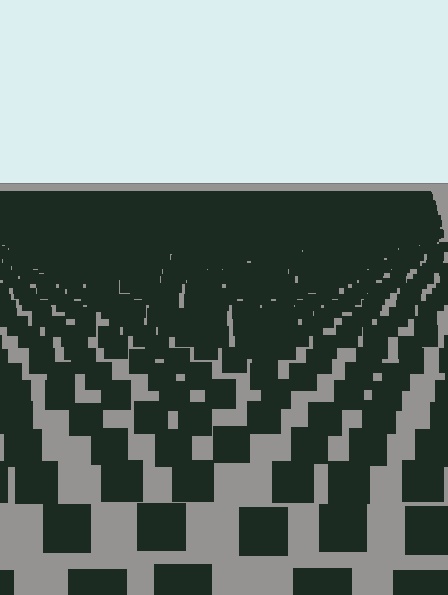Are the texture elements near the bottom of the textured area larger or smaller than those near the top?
Larger. Near the bottom, elements are closer to the viewer and appear at a bigger on-screen size.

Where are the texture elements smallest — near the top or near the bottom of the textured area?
Near the top.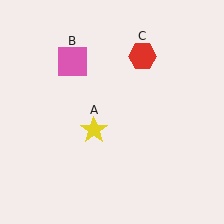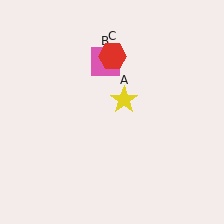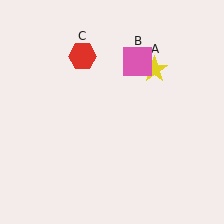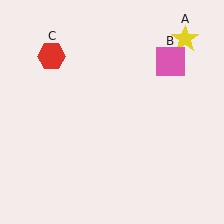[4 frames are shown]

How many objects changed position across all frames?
3 objects changed position: yellow star (object A), pink square (object B), red hexagon (object C).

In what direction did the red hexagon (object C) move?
The red hexagon (object C) moved left.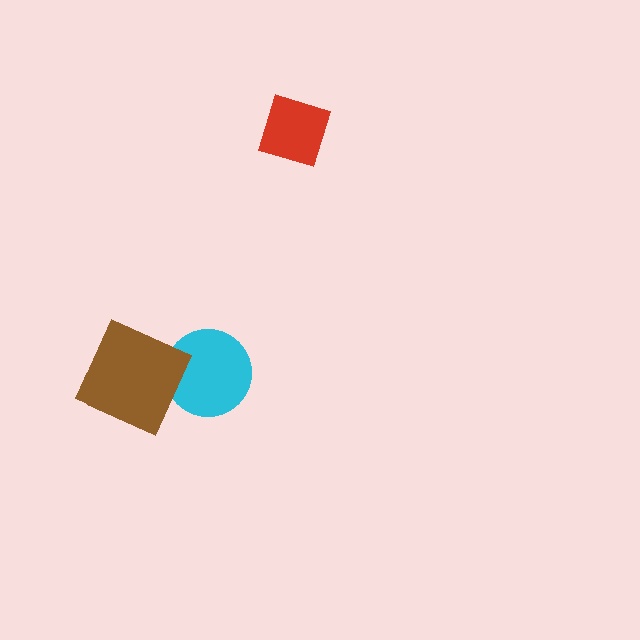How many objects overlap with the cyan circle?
1 object overlaps with the cyan circle.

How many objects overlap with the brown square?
1 object overlaps with the brown square.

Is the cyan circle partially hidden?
Yes, it is partially covered by another shape.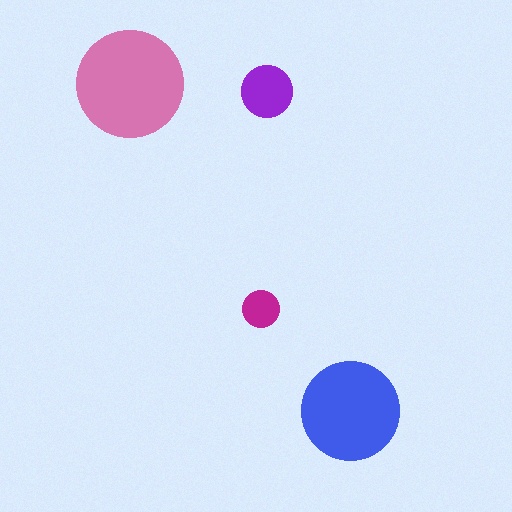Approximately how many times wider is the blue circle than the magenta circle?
About 2.5 times wider.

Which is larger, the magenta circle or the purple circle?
The purple one.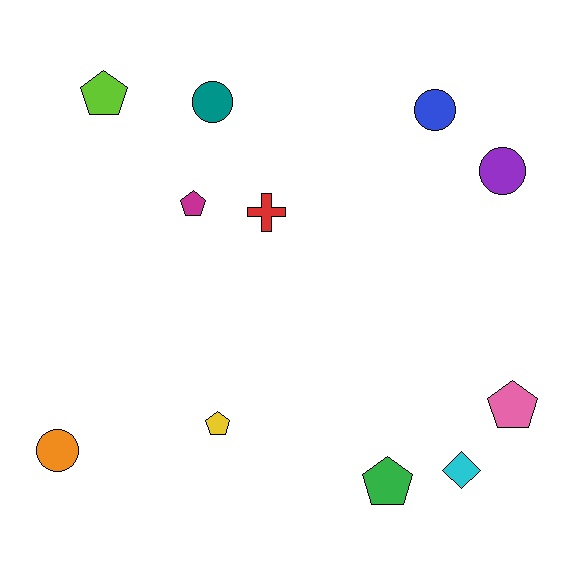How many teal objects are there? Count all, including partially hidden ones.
There is 1 teal object.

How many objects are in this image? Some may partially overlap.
There are 11 objects.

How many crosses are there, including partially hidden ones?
There is 1 cross.